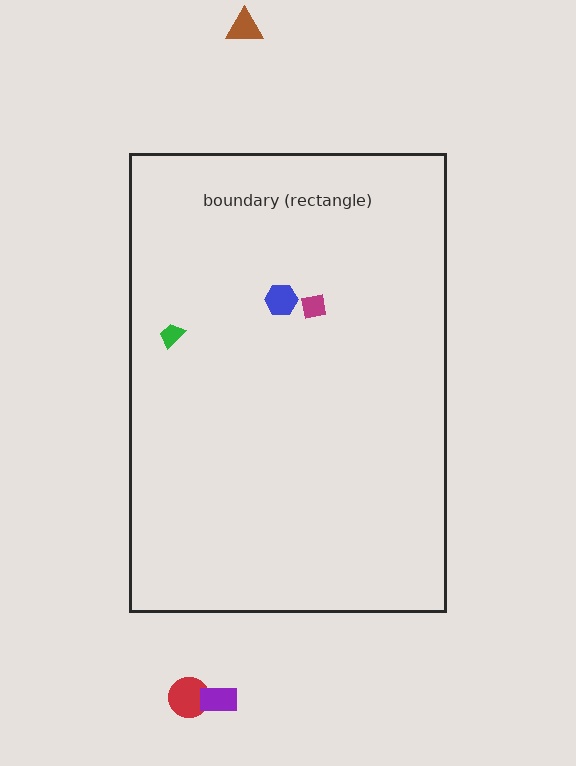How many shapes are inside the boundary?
3 inside, 3 outside.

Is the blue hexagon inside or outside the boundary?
Inside.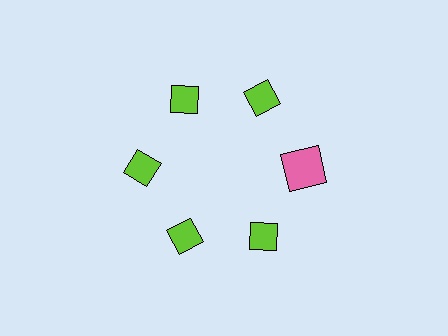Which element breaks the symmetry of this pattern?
The pink square at roughly the 3 o'clock position breaks the symmetry. All other shapes are lime diamonds.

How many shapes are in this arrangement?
There are 6 shapes arranged in a ring pattern.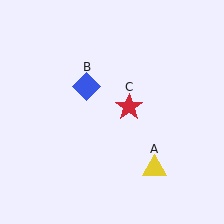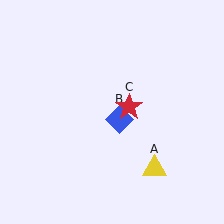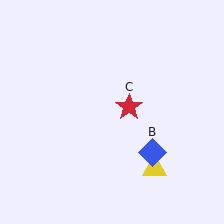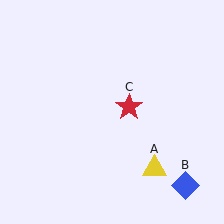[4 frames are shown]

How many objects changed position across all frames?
1 object changed position: blue diamond (object B).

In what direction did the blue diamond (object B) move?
The blue diamond (object B) moved down and to the right.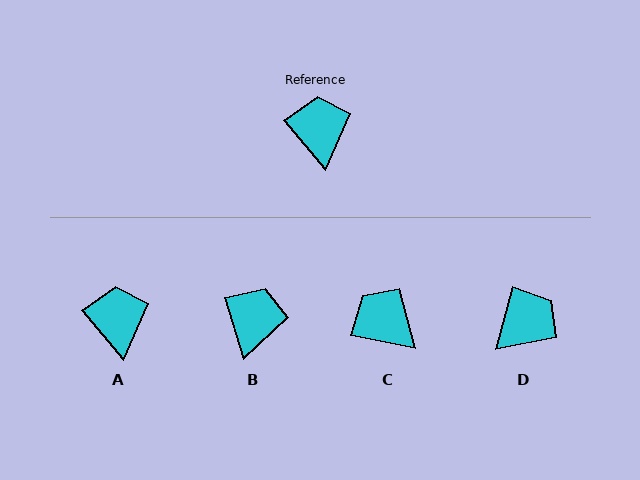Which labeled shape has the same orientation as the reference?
A.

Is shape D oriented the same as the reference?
No, it is off by about 55 degrees.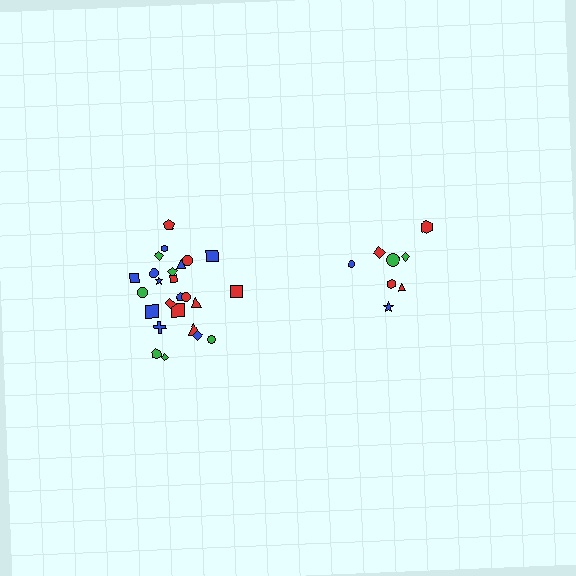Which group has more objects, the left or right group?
The left group.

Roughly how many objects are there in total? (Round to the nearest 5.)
Roughly 35 objects in total.